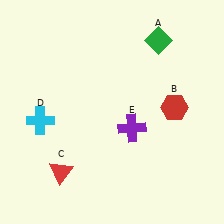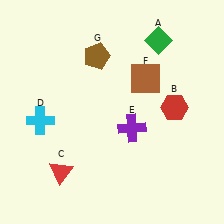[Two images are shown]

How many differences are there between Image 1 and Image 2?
There are 2 differences between the two images.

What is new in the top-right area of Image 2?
A brown square (F) was added in the top-right area of Image 2.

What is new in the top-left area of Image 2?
A brown pentagon (G) was added in the top-left area of Image 2.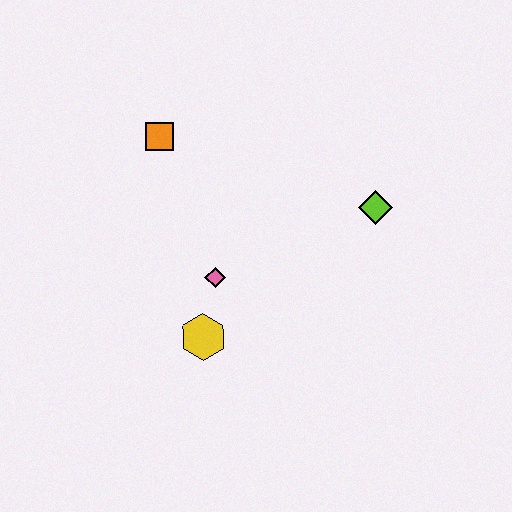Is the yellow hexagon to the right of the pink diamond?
No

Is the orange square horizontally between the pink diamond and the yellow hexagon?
No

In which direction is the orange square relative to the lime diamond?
The orange square is to the left of the lime diamond.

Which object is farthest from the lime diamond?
The orange square is farthest from the lime diamond.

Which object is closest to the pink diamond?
The yellow hexagon is closest to the pink diamond.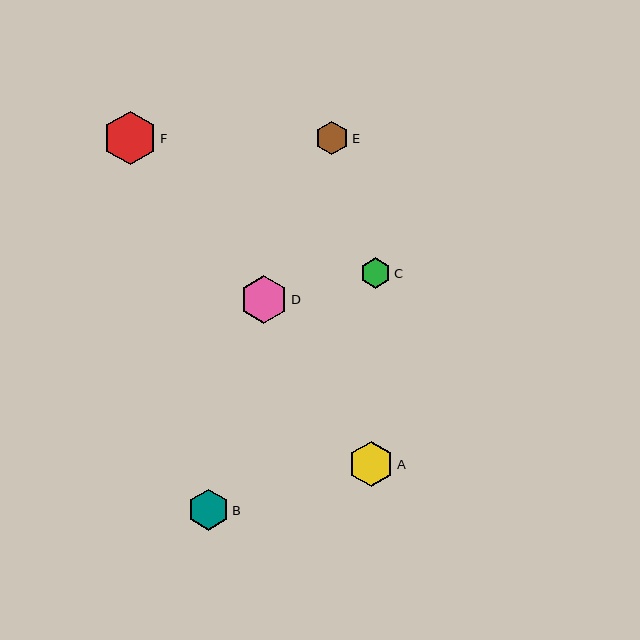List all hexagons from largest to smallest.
From largest to smallest: F, D, A, B, E, C.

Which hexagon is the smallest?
Hexagon C is the smallest with a size of approximately 31 pixels.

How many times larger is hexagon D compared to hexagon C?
Hexagon D is approximately 1.6 times the size of hexagon C.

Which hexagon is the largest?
Hexagon F is the largest with a size of approximately 53 pixels.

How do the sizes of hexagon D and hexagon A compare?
Hexagon D and hexagon A are approximately the same size.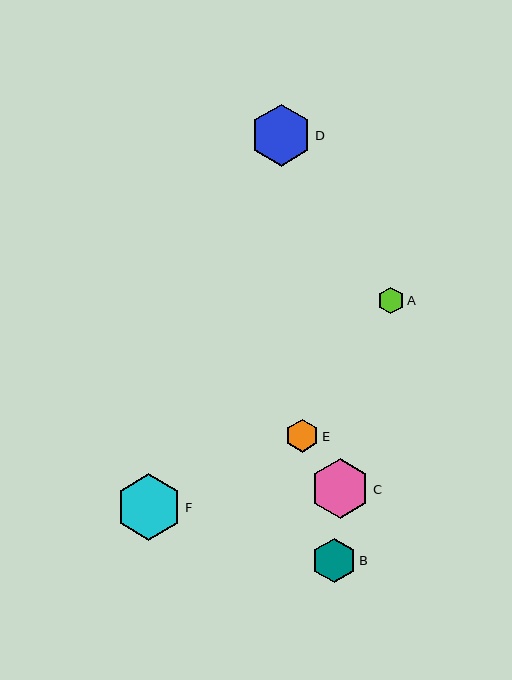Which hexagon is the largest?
Hexagon F is the largest with a size of approximately 67 pixels.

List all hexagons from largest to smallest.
From largest to smallest: F, D, C, B, E, A.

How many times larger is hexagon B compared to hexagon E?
Hexagon B is approximately 1.3 times the size of hexagon E.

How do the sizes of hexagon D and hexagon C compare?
Hexagon D and hexagon C are approximately the same size.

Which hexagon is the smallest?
Hexagon A is the smallest with a size of approximately 27 pixels.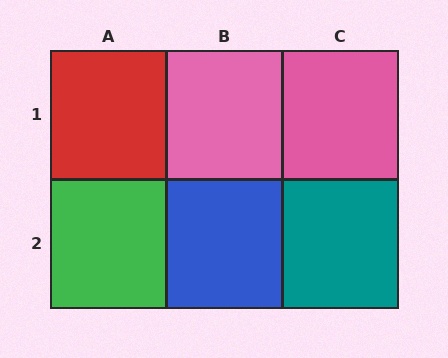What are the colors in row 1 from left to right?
Red, pink, pink.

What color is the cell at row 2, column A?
Green.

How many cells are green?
1 cell is green.